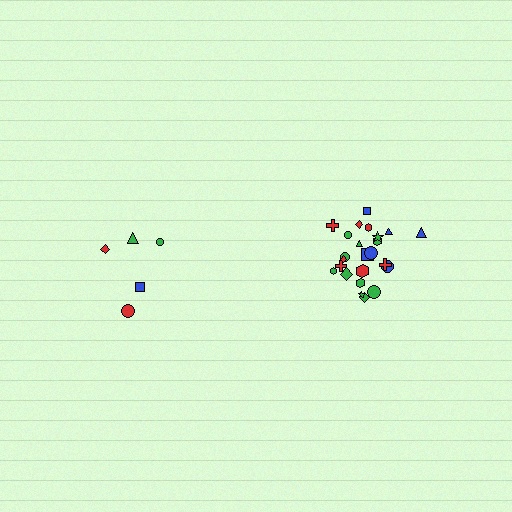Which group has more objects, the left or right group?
The right group.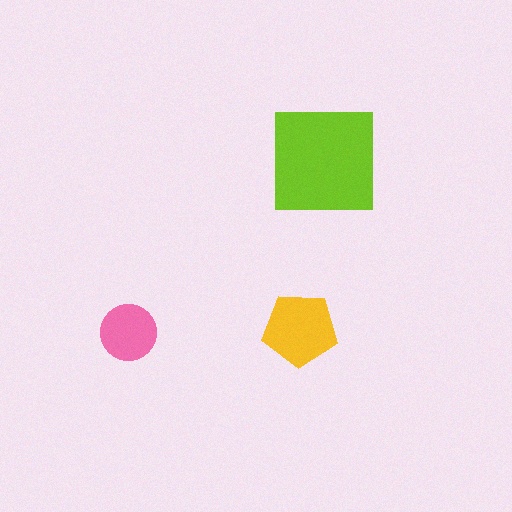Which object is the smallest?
The pink circle.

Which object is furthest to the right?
The lime square is rightmost.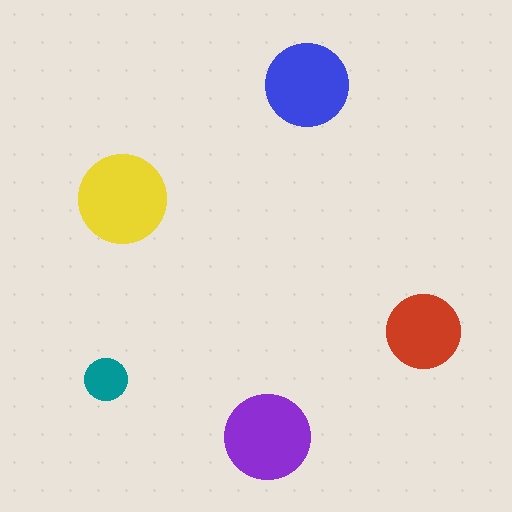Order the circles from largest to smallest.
the yellow one, the purple one, the blue one, the red one, the teal one.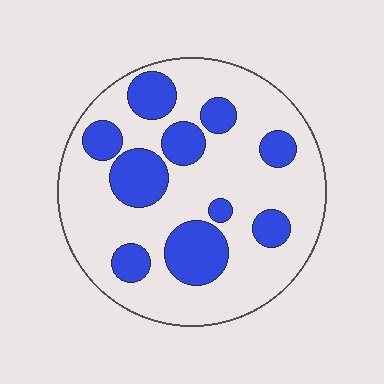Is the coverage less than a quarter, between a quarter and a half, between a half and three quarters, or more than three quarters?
Between a quarter and a half.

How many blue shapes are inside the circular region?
10.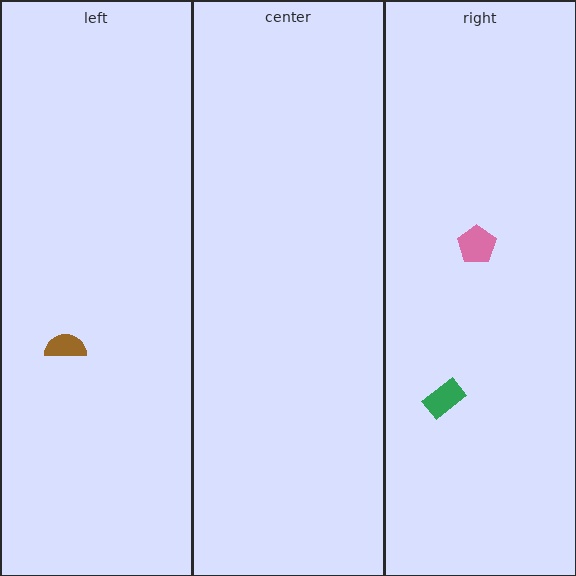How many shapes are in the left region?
1.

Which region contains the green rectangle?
The right region.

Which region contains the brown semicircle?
The left region.